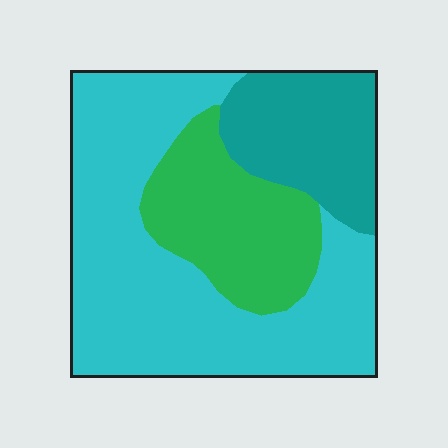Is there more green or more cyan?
Cyan.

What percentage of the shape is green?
Green covers around 25% of the shape.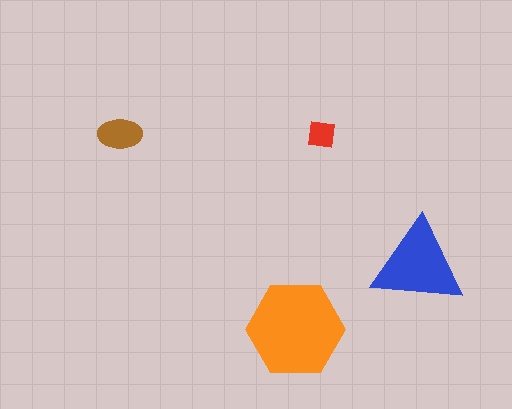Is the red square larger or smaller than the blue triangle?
Smaller.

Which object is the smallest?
The red square.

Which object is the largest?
The orange hexagon.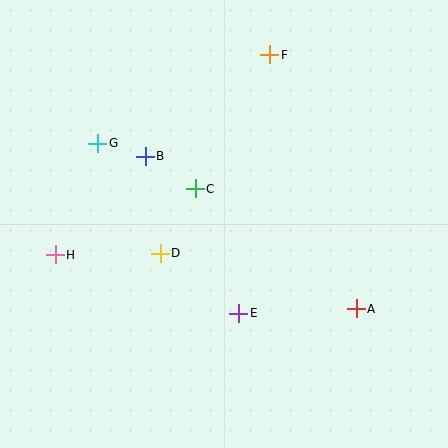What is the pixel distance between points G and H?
The distance between G and H is 119 pixels.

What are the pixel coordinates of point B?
Point B is at (145, 156).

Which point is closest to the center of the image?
Point C at (195, 189) is closest to the center.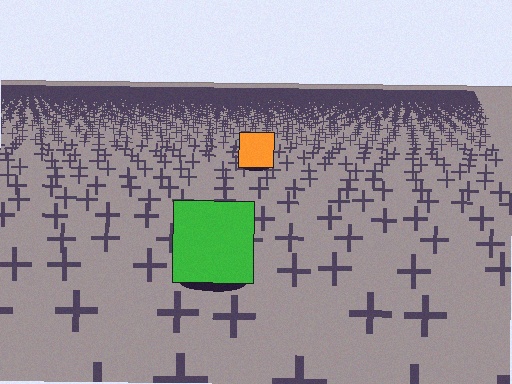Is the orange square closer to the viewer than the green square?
No. The green square is closer — you can tell from the texture gradient: the ground texture is coarser near it.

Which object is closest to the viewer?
The green square is closest. The texture marks near it are larger and more spread out.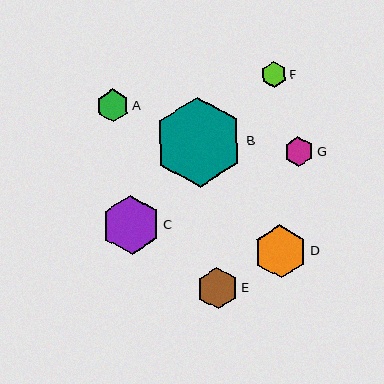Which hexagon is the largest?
Hexagon B is the largest with a size of approximately 90 pixels.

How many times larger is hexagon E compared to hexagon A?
Hexagon E is approximately 1.3 times the size of hexagon A.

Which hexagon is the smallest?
Hexagon F is the smallest with a size of approximately 26 pixels.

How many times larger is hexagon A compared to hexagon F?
Hexagon A is approximately 1.3 times the size of hexagon F.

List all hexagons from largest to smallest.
From largest to smallest: B, C, D, E, A, G, F.